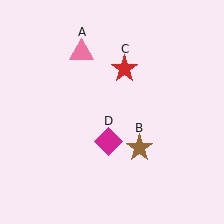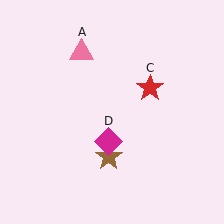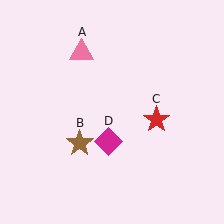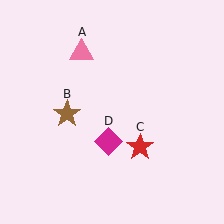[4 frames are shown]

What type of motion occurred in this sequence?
The brown star (object B), red star (object C) rotated clockwise around the center of the scene.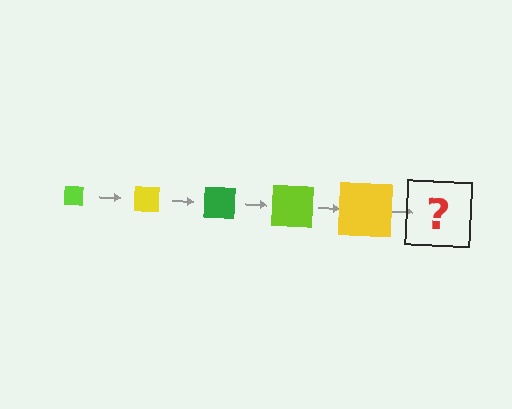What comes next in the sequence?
The next element should be a green square, larger than the previous one.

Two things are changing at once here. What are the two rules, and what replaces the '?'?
The two rules are that the square grows larger each step and the color cycles through lime, yellow, and green. The '?' should be a green square, larger than the previous one.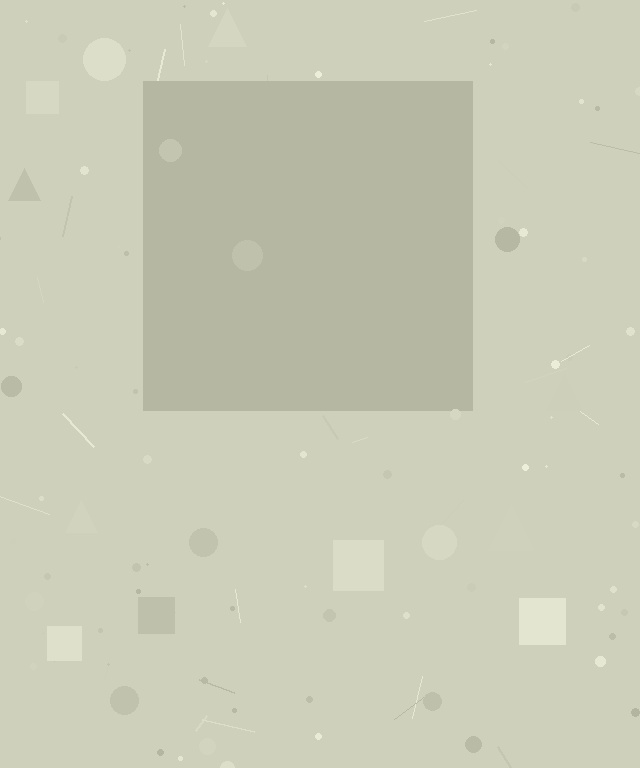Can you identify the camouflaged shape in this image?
The camouflaged shape is a square.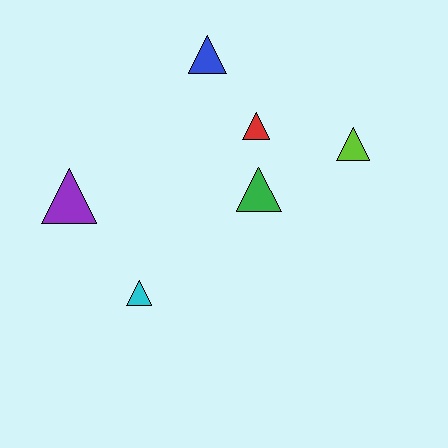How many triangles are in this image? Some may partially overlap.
There are 6 triangles.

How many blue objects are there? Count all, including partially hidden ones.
There is 1 blue object.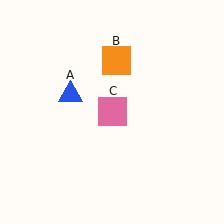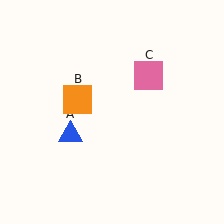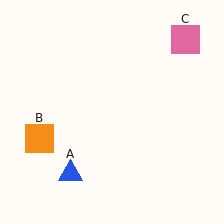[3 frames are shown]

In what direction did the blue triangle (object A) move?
The blue triangle (object A) moved down.